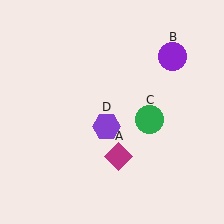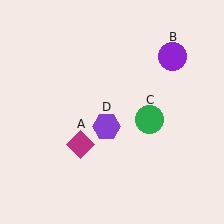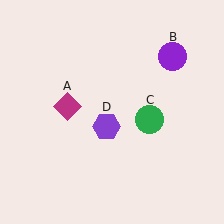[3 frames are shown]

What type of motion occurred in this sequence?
The magenta diamond (object A) rotated clockwise around the center of the scene.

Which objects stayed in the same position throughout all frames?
Purple circle (object B) and green circle (object C) and purple hexagon (object D) remained stationary.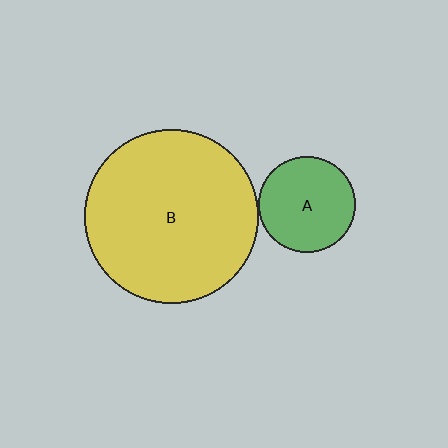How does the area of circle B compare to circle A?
Approximately 3.2 times.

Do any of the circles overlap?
No, none of the circles overlap.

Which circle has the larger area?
Circle B (yellow).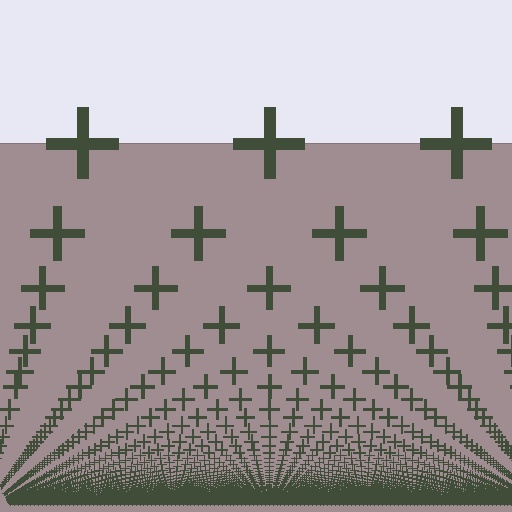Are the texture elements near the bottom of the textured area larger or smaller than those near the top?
Smaller. The gradient is inverted — elements near the bottom are smaller and denser.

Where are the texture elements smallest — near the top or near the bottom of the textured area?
Near the bottom.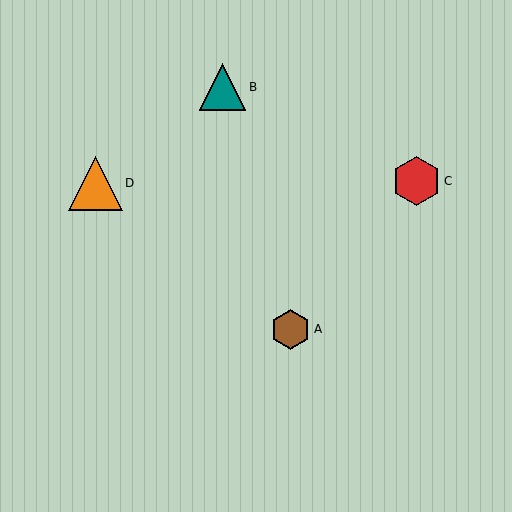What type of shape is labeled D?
Shape D is an orange triangle.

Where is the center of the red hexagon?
The center of the red hexagon is at (417, 181).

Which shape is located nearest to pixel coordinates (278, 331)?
The brown hexagon (labeled A) at (291, 329) is nearest to that location.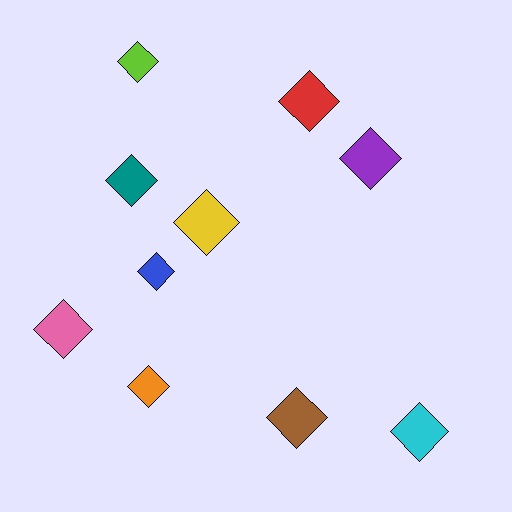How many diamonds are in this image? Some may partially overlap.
There are 10 diamonds.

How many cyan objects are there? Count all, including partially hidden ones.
There is 1 cyan object.